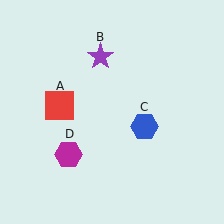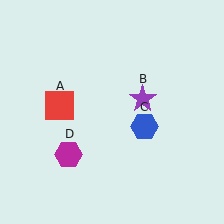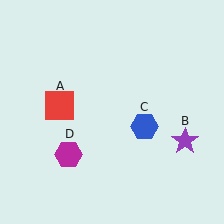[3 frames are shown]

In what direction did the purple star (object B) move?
The purple star (object B) moved down and to the right.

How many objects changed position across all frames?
1 object changed position: purple star (object B).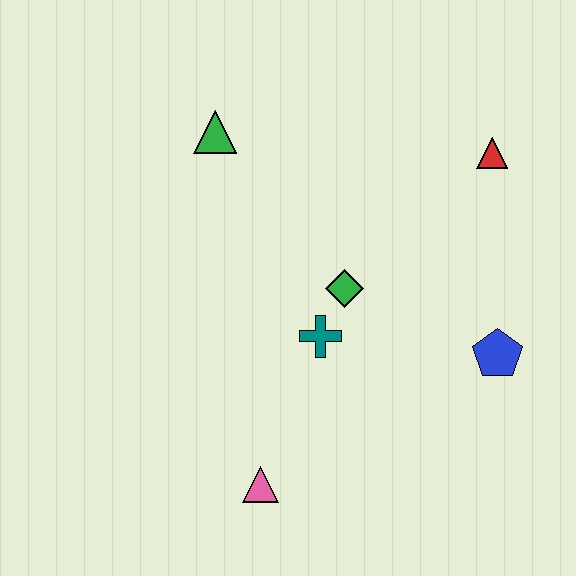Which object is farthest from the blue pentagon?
The green triangle is farthest from the blue pentagon.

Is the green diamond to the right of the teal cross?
Yes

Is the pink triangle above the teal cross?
No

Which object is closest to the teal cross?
The green diamond is closest to the teal cross.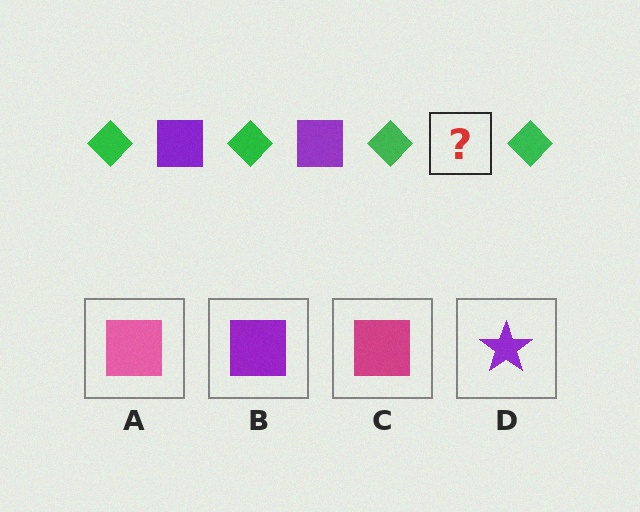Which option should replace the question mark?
Option B.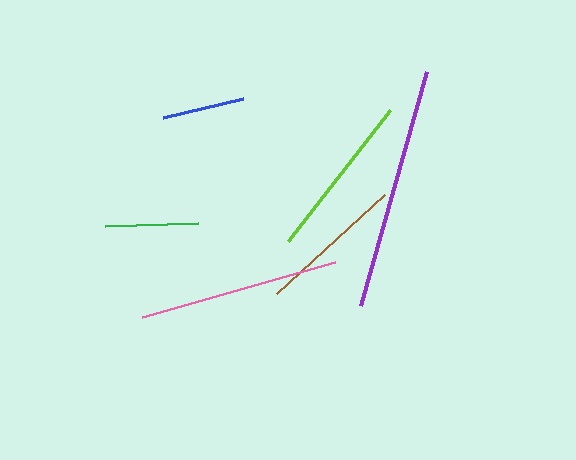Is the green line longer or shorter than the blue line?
The green line is longer than the blue line.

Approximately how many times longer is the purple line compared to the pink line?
The purple line is approximately 1.2 times the length of the pink line.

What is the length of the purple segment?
The purple segment is approximately 244 pixels long.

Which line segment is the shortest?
The blue line is the shortest at approximately 82 pixels.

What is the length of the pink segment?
The pink segment is approximately 201 pixels long.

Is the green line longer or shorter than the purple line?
The purple line is longer than the green line.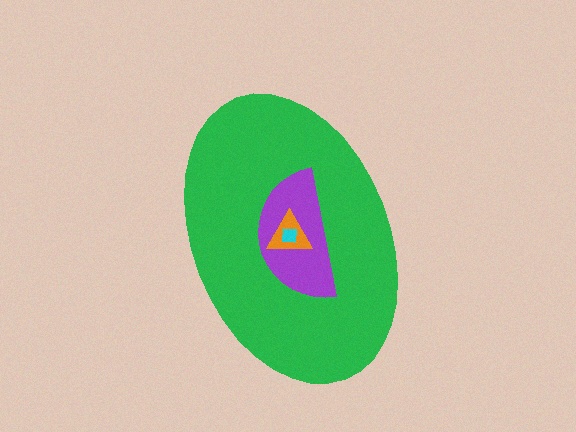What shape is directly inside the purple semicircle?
The orange triangle.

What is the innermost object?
The cyan square.